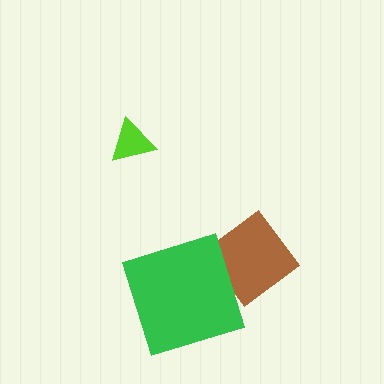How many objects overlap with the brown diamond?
1 object overlaps with the brown diamond.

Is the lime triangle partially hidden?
No, no other shape covers it.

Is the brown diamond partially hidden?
Yes, it is partially covered by another shape.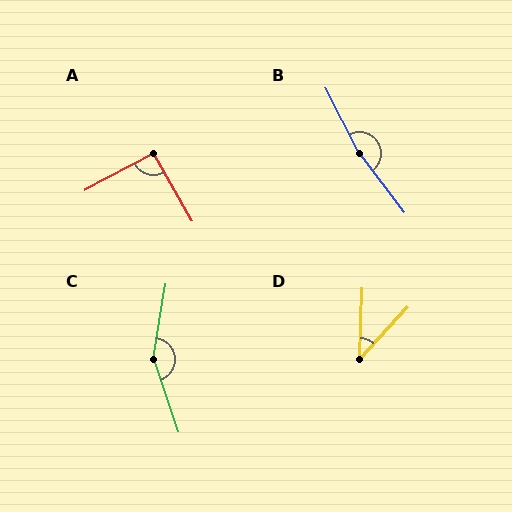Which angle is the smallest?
D, at approximately 40 degrees.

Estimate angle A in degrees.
Approximately 92 degrees.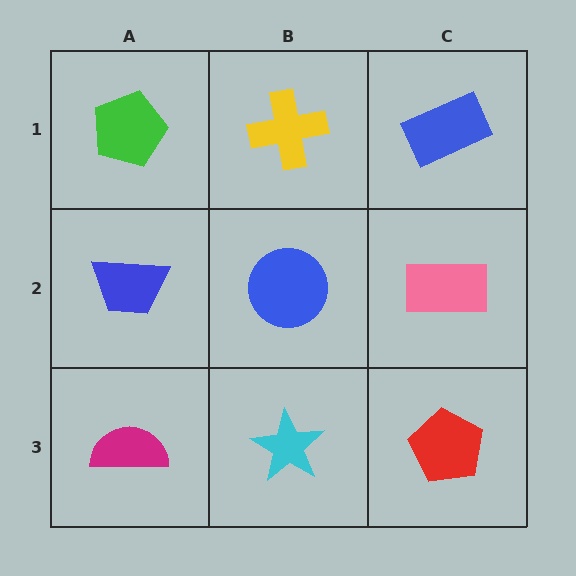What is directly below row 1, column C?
A pink rectangle.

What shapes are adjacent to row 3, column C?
A pink rectangle (row 2, column C), a cyan star (row 3, column B).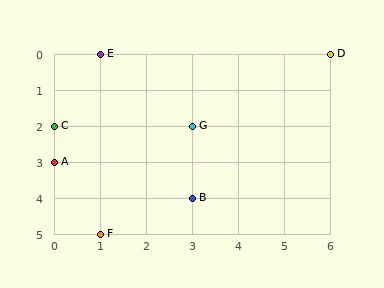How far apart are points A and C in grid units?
Points A and C are 1 row apart.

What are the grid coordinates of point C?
Point C is at grid coordinates (0, 2).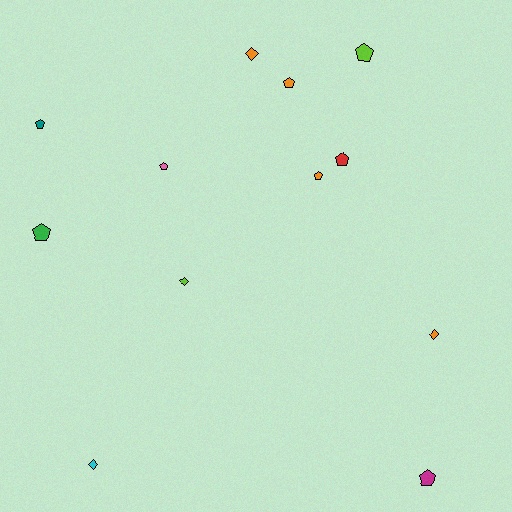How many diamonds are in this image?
There are 4 diamonds.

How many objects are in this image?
There are 12 objects.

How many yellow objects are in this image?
There are no yellow objects.